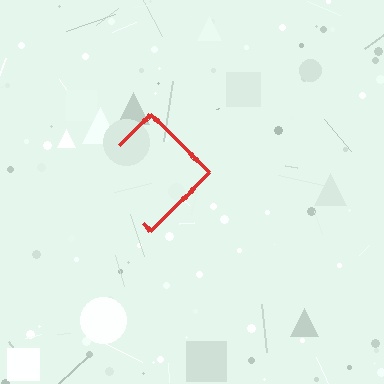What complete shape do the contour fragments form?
The contour fragments form a diamond.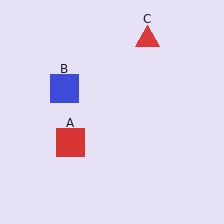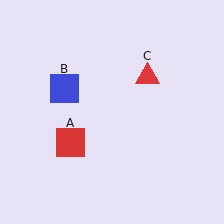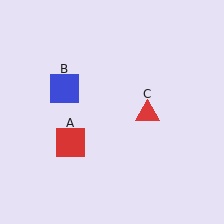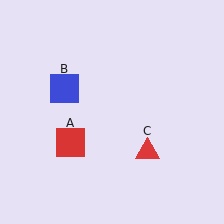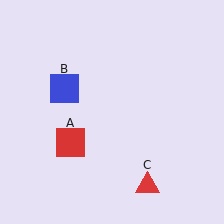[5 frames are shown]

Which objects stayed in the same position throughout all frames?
Red square (object A) and blue square (object B) remained stationary.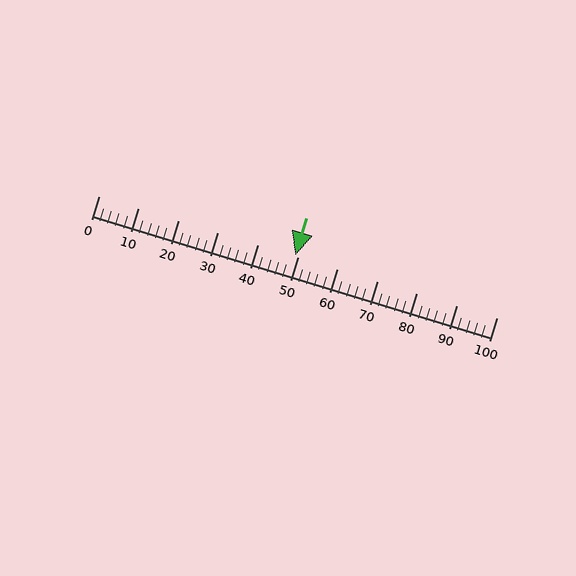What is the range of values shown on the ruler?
The ruler shows values from 0 to 100.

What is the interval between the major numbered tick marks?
The major tick marks are spaced 10 units apart.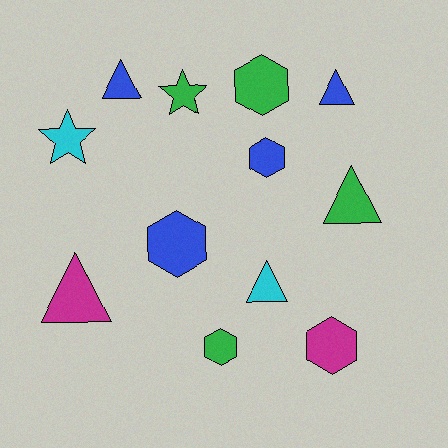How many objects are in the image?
There are 12 objects.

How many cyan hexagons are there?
There are no cyan hexagons.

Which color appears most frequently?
Green, with 4 objects.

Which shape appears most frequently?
Triangle, with 5 objects.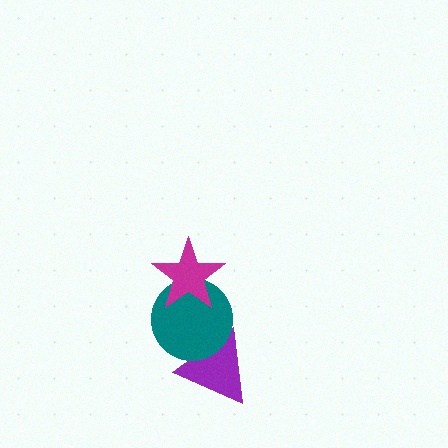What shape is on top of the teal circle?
The magenta star is on top of the teal circle.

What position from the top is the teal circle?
The teal circle is 2nd from the top.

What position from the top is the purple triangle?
The purple triangle is 3rd from the top.